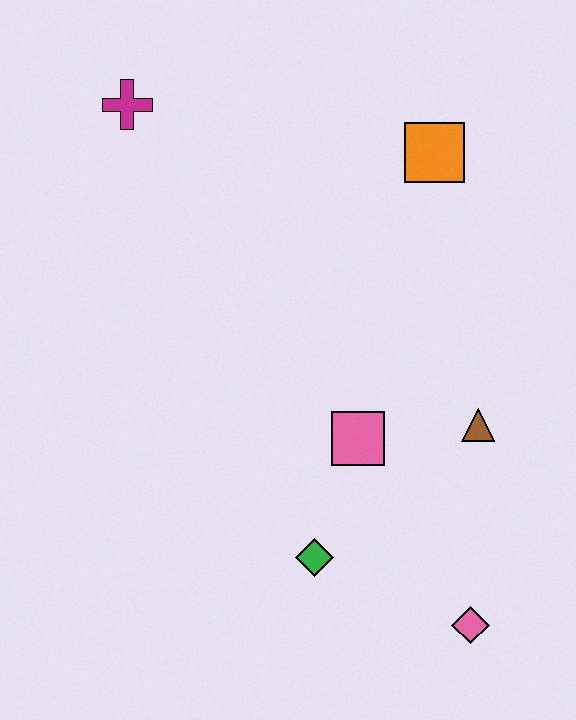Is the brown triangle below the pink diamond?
No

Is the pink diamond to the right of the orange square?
Yes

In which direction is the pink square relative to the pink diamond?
The pink square is above the pink diamond.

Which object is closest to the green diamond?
The pink square is closest to the green diamond.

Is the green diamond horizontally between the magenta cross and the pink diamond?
Yes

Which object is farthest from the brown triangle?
The magenta cross is farthest from the brown triangle.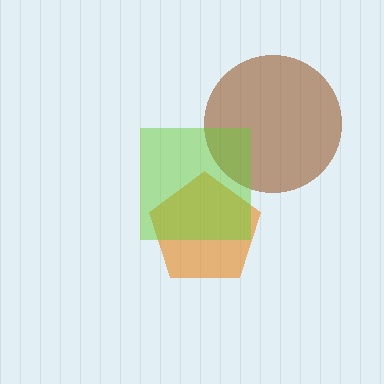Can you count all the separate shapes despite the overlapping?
Yes, there are 3 separate shapes.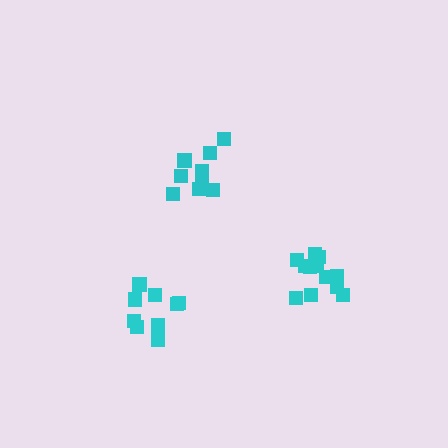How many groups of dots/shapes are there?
There are 3 groups.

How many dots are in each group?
Group 1: 9 dots, Group 2: 12 dots, Group 3: 9 dots (30 total).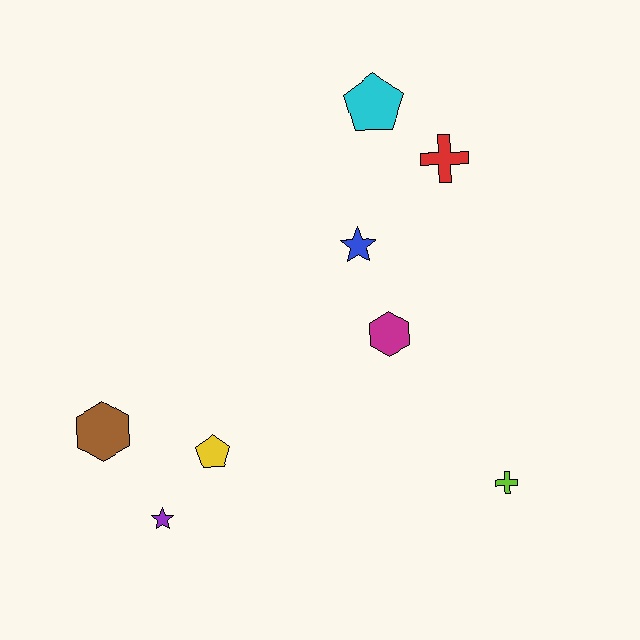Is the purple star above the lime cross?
No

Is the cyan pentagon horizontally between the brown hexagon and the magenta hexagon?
Yes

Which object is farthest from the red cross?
The purple star is farthest from the red cross.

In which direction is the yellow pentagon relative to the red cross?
The yellow pentagon is below the red cross.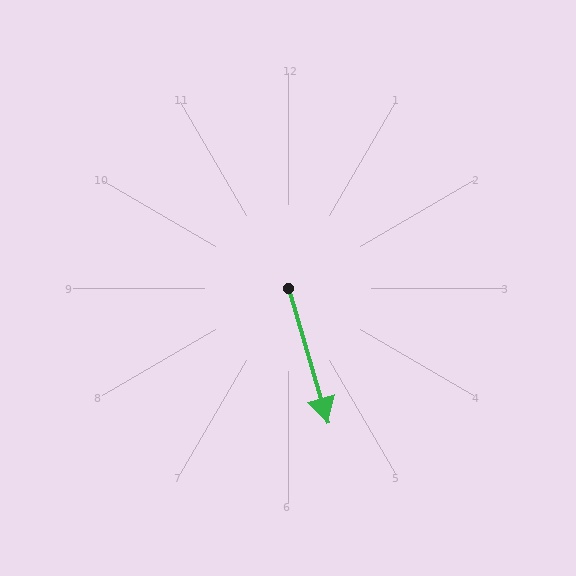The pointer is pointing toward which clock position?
Roughly 5 o'clock.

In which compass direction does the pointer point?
South.